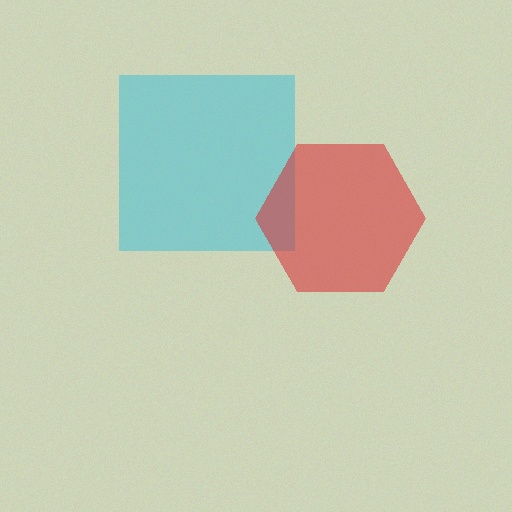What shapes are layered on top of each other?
The layered shapes are: a cyan square, a red hexagon.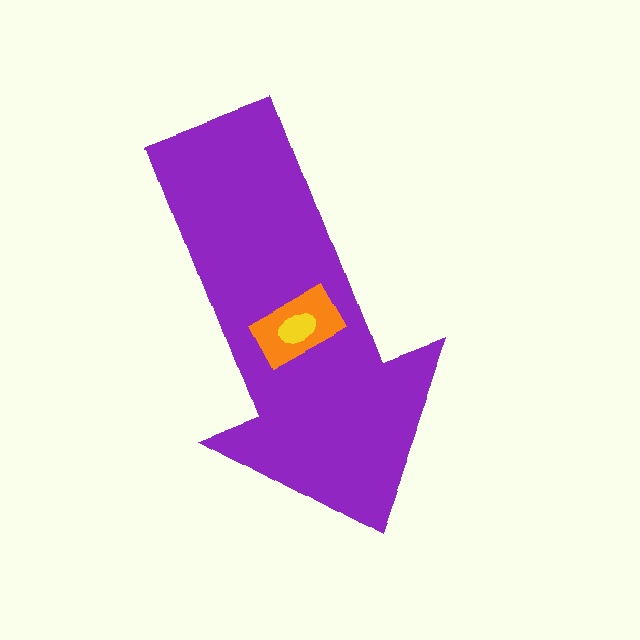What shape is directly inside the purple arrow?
The orange rectangle.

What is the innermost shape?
The yellow ellipse.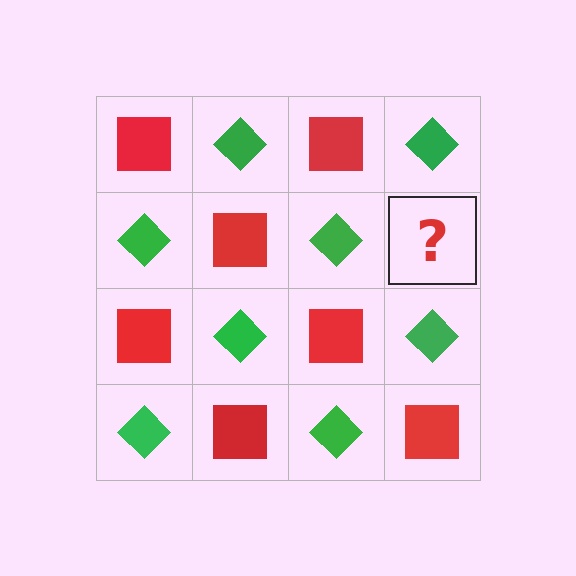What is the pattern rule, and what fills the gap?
The rule is that it alternates red square and green diamond in a checkerboard pattern. The gap should be filled with a red square.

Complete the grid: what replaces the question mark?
The question mark should be replaced with a red square.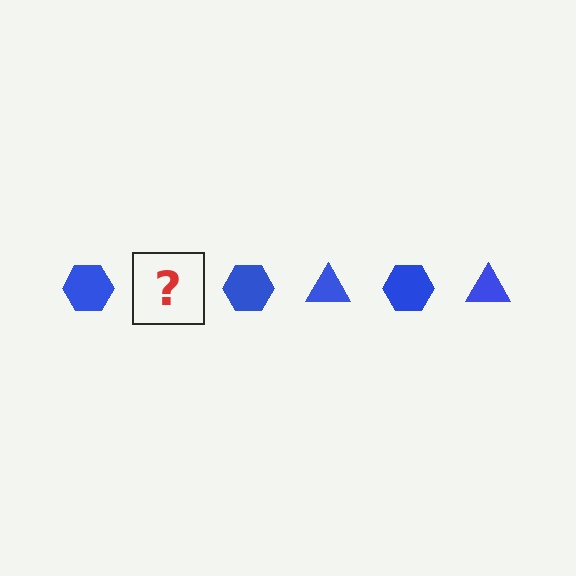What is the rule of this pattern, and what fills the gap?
The rule is that the pattern cycles through hexagon, triangle shapes in blue. The gap should be filled with a blue triangle.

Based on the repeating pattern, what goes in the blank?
The blank should be a blue triangle.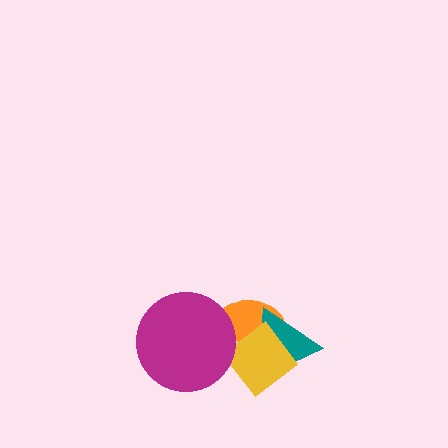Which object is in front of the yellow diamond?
The magenta circle is in front of the yellow diamond.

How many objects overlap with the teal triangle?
2 objects overlap with the teal triangle.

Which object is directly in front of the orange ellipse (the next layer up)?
The teal triangle is directly in front of the orange ellipse.